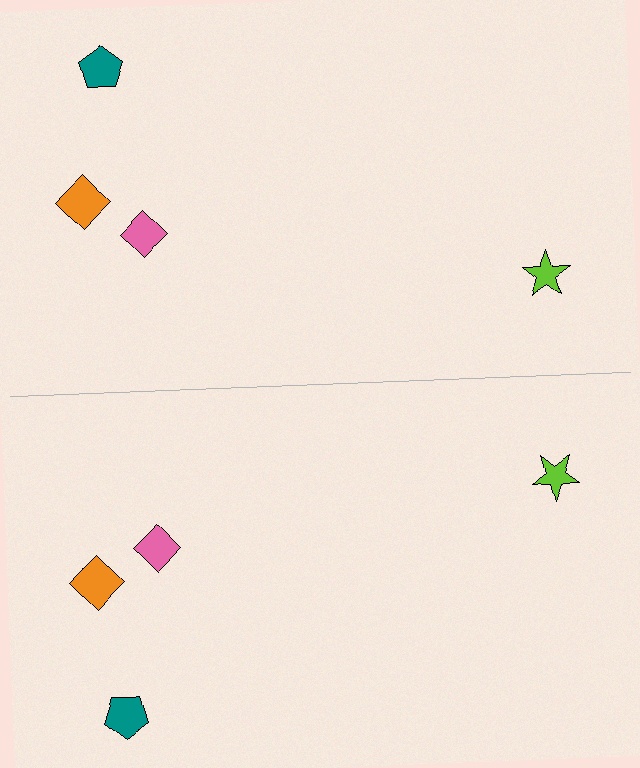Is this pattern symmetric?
Yes, this pattern has bilateral (reflection) symmetry.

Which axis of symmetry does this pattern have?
The pattern has a horizontal axis of symmetry running through the center of the image.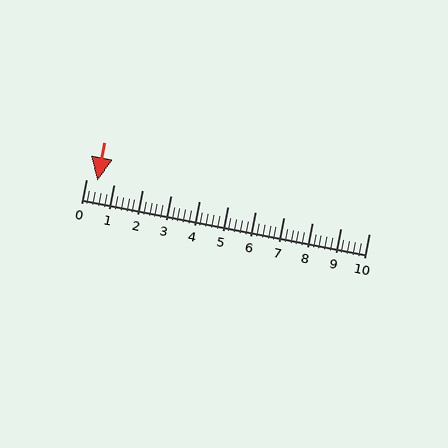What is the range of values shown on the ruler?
The ruler shows values from 0 to 10.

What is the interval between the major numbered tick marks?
The major tick marks are spaced 1 units apart.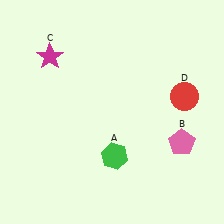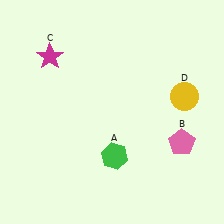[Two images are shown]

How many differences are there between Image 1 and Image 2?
There is 1 difference between the two images.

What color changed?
The circle (D) changed from red in Image 1 to yellow in Image 2.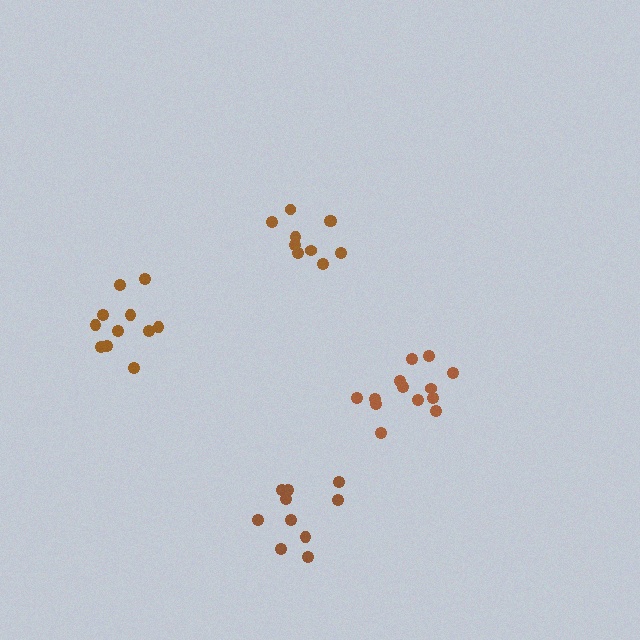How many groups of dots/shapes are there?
There are 4 groups.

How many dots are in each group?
Group 1: 13 dots, Group 2: 11 dots, Group 3: 10 dots, Group 4: 10 dots (44 total).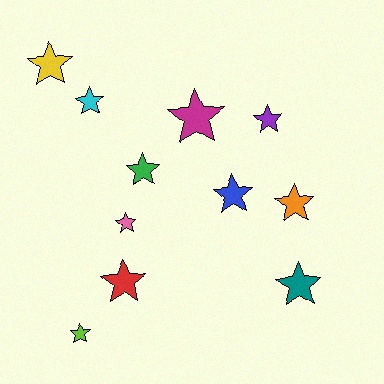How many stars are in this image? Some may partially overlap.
There are 11 stars.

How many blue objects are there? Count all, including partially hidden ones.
There is 1 blue object.